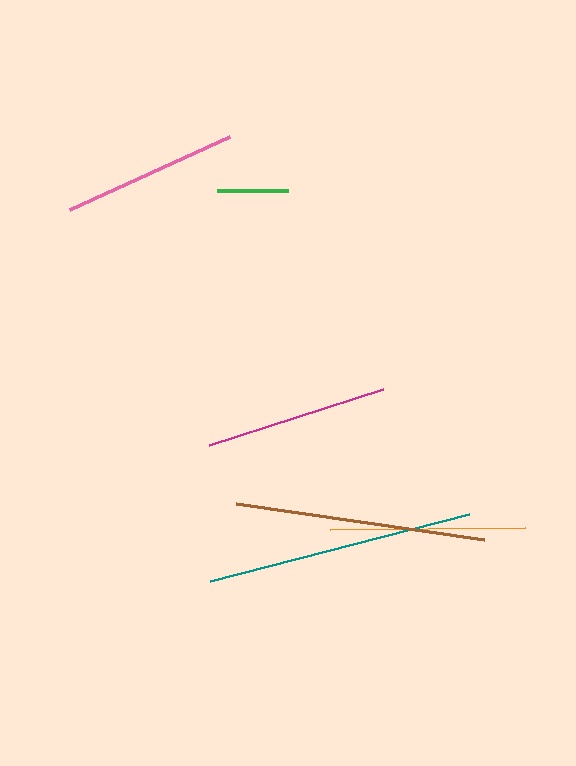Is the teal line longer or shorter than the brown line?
The teal line is longer than the brown line.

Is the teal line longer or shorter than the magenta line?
The teal line is longer than the magenta line.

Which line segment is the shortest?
The green line is the shortest at approximately 71 pixels.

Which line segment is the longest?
The teal line is the longest at approximately 267 pixels.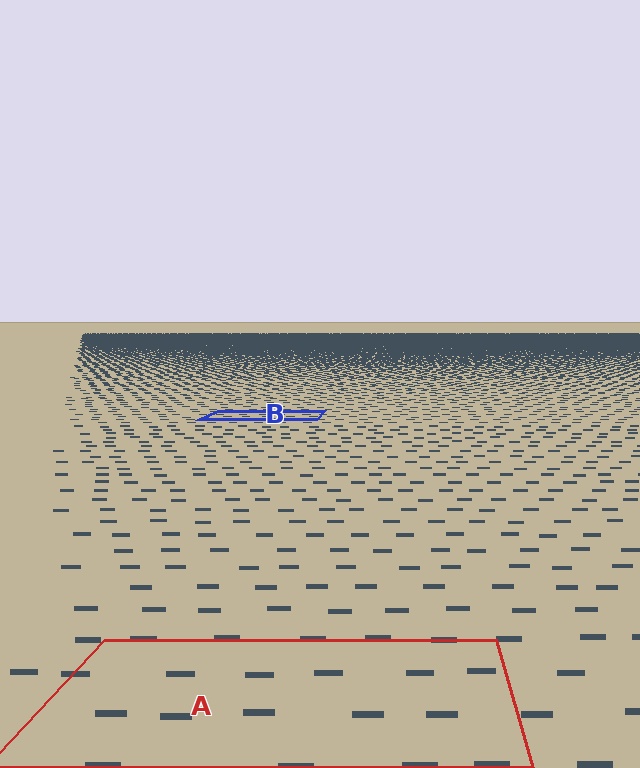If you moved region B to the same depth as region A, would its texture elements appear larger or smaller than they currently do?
They would appear larger. At a closer depth, the same texture elements are projected at a bigger on-screen size.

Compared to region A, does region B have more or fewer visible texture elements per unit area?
Region B has more texture elements per unit area — they are packed more densely because it is farther away.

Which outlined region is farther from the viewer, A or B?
Region B is farther from the viewer — the texture elements inside it appear smaller and more densely packed.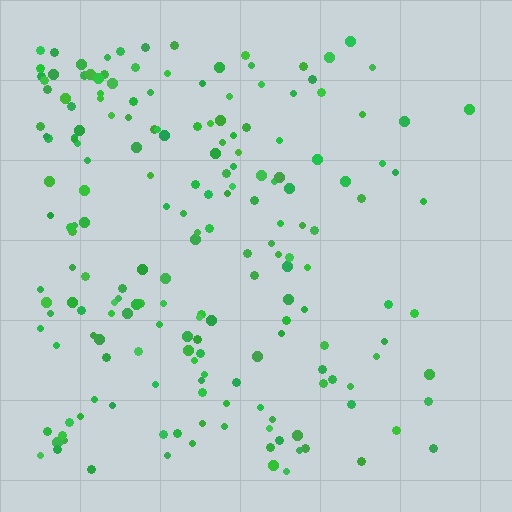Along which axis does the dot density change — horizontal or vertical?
Horizontal.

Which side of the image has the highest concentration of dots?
The left.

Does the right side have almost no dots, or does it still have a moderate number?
Still a moderate number, just noticeably fewer than the left.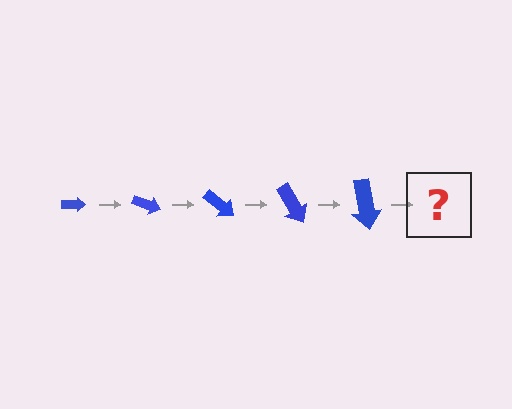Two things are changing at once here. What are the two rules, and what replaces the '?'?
The two rules are that the arrow grows larger each step and it rotates 20 degrees each step. The '?' should be an arrow, larger than the previous one and rotated 100 degrees from the start.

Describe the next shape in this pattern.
It should be an arrow, larger than the previous one and rotated 100 degrees from the start.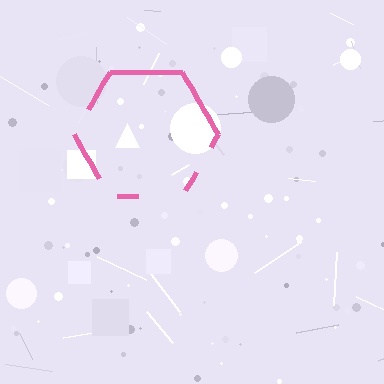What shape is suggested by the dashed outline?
The dashed outline suggests a hexagon.